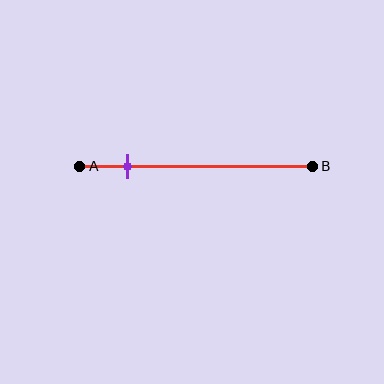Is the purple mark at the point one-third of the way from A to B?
No, the mark is at about 20% from A, not at the 33% one-third point.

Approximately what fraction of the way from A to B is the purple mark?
The purple mark is approximately 20% of the way from A to B.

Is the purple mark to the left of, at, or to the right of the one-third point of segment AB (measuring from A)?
The purple mark is to the left of the one-third point of segment AB.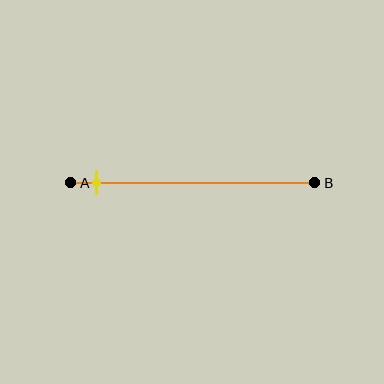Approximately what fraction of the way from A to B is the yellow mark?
The yellow mark is approximately 10% of the way from A to B.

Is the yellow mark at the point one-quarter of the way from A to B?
No, the mark is at about 10% from A, not at the 25% one-quarter point.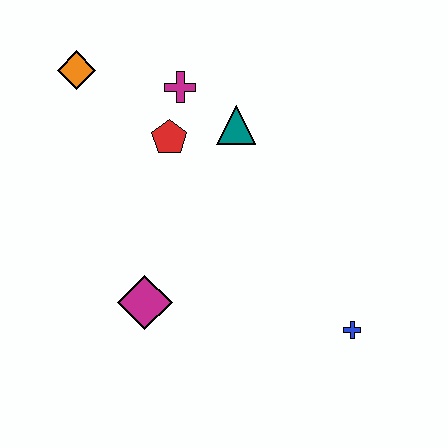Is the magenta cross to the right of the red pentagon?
Yes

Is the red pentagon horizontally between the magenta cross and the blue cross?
No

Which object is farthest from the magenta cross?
The blue cross is farthest from the magenta cross.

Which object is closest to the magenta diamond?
The red pentagon is closest to the magenta diamond.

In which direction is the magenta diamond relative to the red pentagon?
The magenta diamond is below the red pentagon.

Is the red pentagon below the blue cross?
No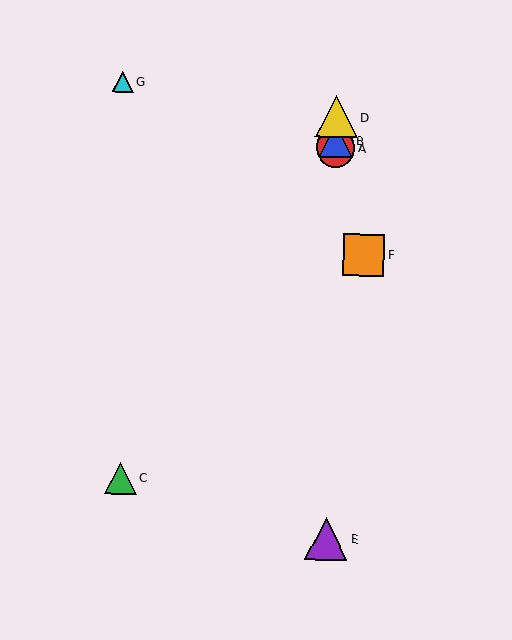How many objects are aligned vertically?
4 objects (A, B, D, E) are aligned vertically.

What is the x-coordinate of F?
Object F is at x≈364.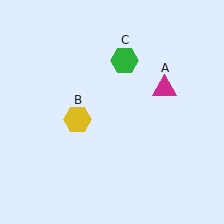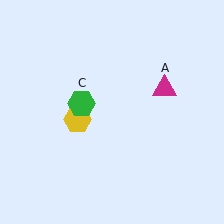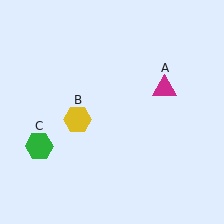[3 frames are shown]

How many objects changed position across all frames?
1 object changed position: green hexagon (object C).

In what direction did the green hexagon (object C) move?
The green hexagon (object C) moved down and to the left.